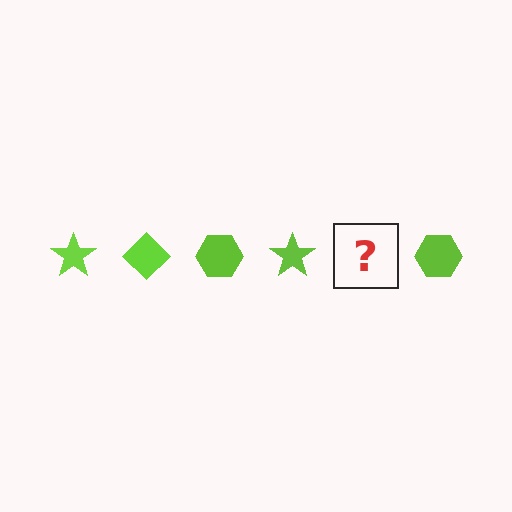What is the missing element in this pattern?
The missing element is a lime diamond.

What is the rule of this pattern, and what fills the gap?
The rule is that the pattern cycles through star, diamond, hexagon shapes in lime. The gap should be filled with a lime diamond.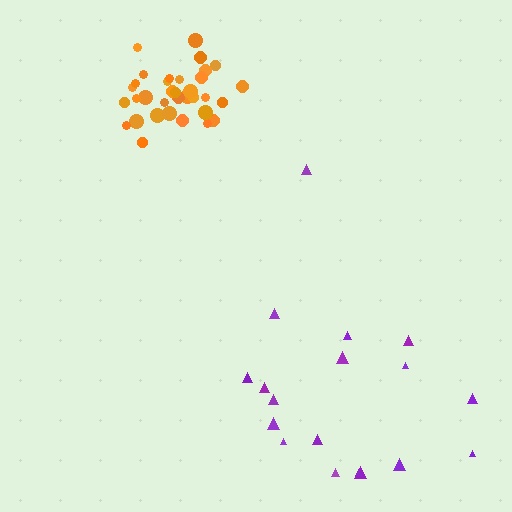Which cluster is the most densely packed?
Orange.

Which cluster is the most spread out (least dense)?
Purple.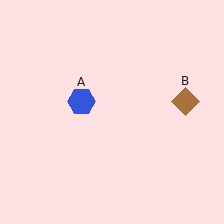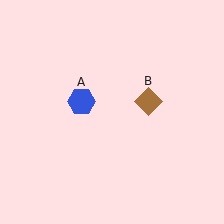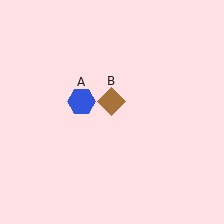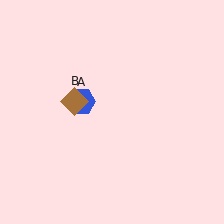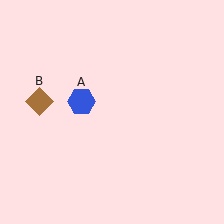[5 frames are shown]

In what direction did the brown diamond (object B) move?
The brown diamond (object B) moved left.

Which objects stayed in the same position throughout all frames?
Blue hexagon (object A) remained stationary.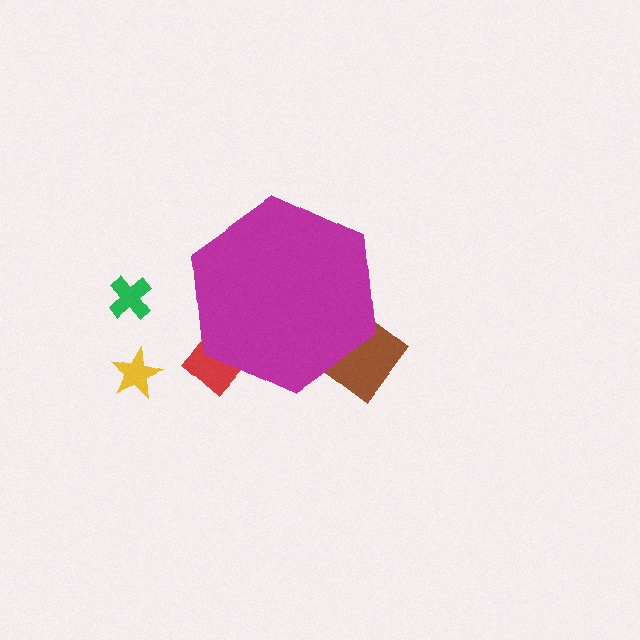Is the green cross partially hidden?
No, the green cross is fully visible.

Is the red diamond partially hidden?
Yes, the red diamond is partially hidden behind the magenta hexagon.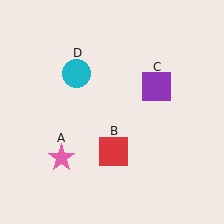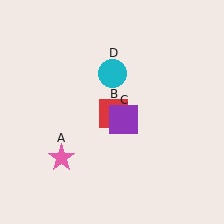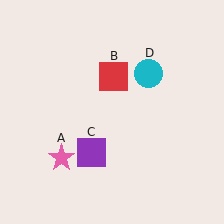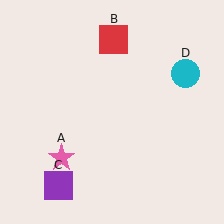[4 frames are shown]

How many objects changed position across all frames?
3 objects changed position: red square (object B), purple square (object C), cyan circle (object D).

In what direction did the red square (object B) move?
The red square (object B) moved up.